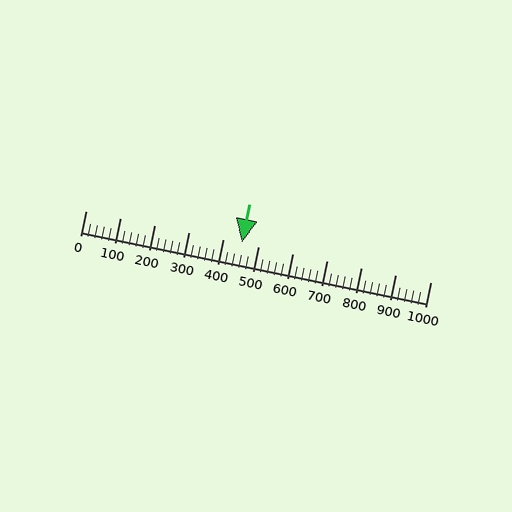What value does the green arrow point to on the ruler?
The green arrow points to approximately 454.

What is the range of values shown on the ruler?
The ruler shows values from 0 to 1000.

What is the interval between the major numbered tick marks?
The major tick marks are spaced 100 units apart.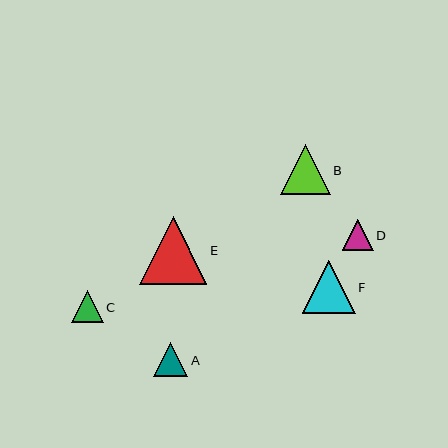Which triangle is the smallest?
Triangle D is the smallest with a size of approximately 31 pixels.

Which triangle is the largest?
Triangle E is the largest with a size of approximately 67 pixels.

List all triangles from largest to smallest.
From largest to smallest: E, F, B, A, C, D.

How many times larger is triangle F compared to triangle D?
Triangle F is approximately 1.7 times the size of triangle D.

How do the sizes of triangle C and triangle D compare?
Triangle C and triangle D are approximately the same size.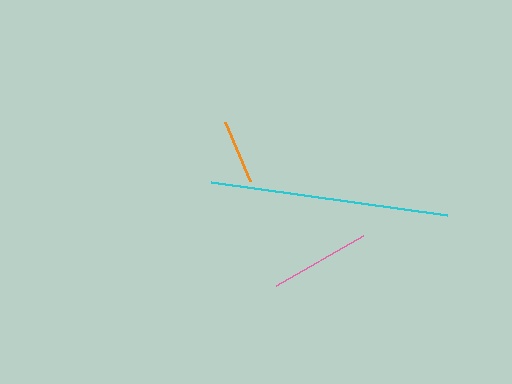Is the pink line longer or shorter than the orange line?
The pink line is longer than the orange line.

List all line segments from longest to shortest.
From longest to shortest: cyan, pink, orange.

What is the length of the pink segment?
The pink segment is approximately 100 pixels long.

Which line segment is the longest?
The cyan line is the longest at approximately 238 pixels.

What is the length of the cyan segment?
The cyan segment is approximately 238 pixels long.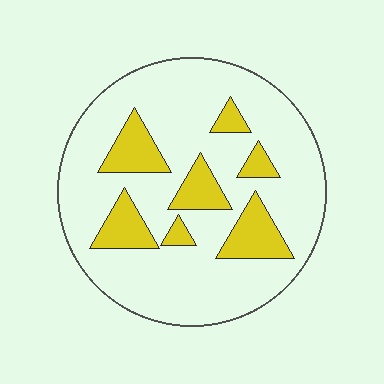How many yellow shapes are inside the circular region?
7.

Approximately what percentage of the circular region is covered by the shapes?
Approximately 20%.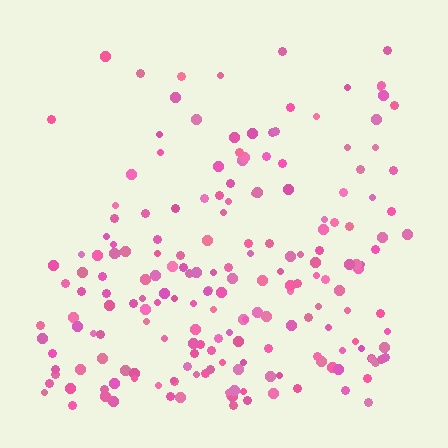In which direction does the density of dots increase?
From top to bottom, with the bottom side densest.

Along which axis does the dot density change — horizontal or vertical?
Vertical.